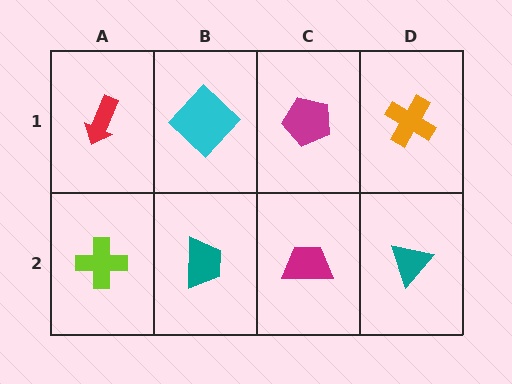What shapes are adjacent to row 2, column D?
An orange cross (row 1, column D), a magenta trapezoid (row 2, column C).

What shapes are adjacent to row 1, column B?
A teal trapezoid (row 2, column B), a red arrow (row 1, column A), a magenta pentagon (row 1, column C).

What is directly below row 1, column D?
A teal triangle.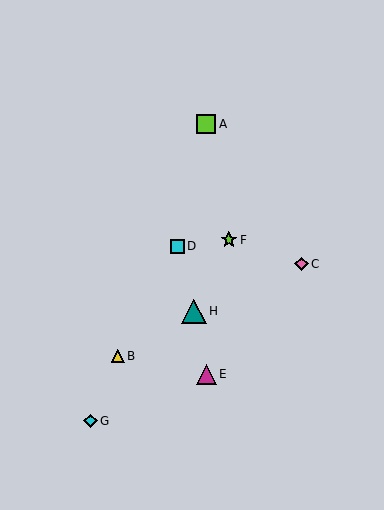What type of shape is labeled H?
Shape H is a teal triangle.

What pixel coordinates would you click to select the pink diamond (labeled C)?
Click at (301, 264) to select the pink diamond C.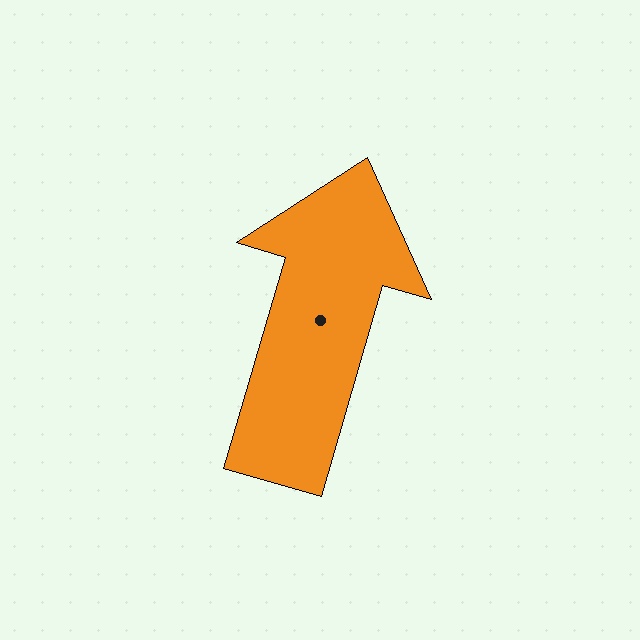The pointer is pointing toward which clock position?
Roughly 1 o'clock.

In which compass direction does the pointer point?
North.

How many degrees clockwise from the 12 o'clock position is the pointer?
Approximately 16 degrees.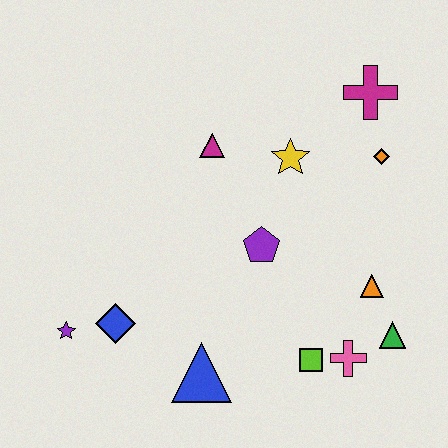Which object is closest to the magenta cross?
The orange diamond is closest to the magenta cross.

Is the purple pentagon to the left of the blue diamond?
No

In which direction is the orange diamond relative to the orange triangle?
The orange diamond is above the orange triangle.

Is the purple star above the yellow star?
No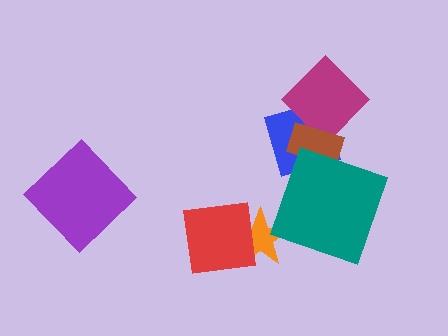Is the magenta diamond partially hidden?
Yes, it is partially covered by another shape.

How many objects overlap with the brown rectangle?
3 objects overlap with the brown rectangle.